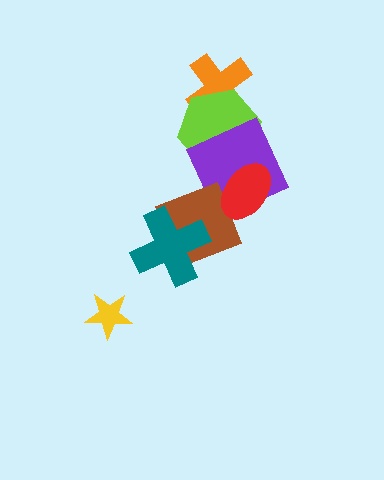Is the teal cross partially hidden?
No, no other shape covers it.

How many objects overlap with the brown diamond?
3 objects overlap with the brown diamond.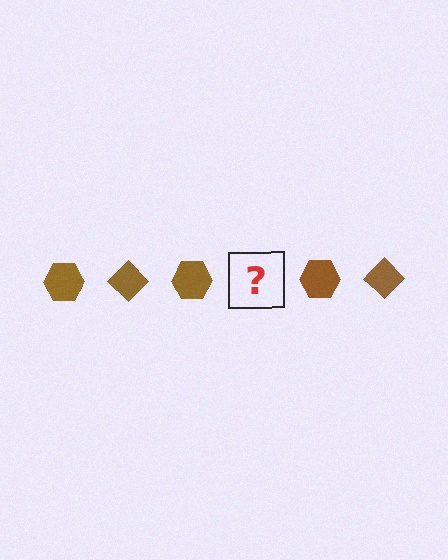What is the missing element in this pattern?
The missing element is a brown diamond.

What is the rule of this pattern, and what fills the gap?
The rule is that the pattern cycles through hexagon, diamond shapes in brown. The gap should be filled with a brown diamond.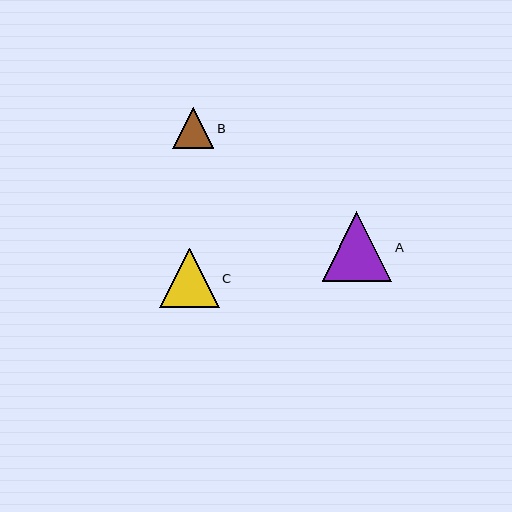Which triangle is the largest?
Triangle A is the largest with a size of approximately 69 pixels.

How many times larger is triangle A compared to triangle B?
Triangle A is approximately 1.7 times the size of triangle B.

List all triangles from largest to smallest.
From largest to smallest: A, C, B.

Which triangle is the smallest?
Triangle B is the smallest with a size of approximately 41 pixels.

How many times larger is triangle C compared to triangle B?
Triangle C is approximately 1.5 times the size of triangle B.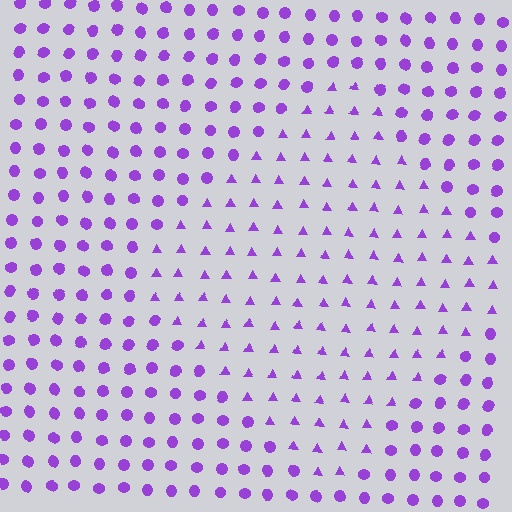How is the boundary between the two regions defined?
The boundary is defined by a change in element shape: triangles inside vs. circles outside. All elements share the same color and spacing.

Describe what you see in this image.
The image is filled with small purple elements arranged in a uniform grid. A diamond-shaped region contains triangles, while the surrounding area contains circles. The boundary is defined purely by the change in element shape.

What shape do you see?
I see a diamond.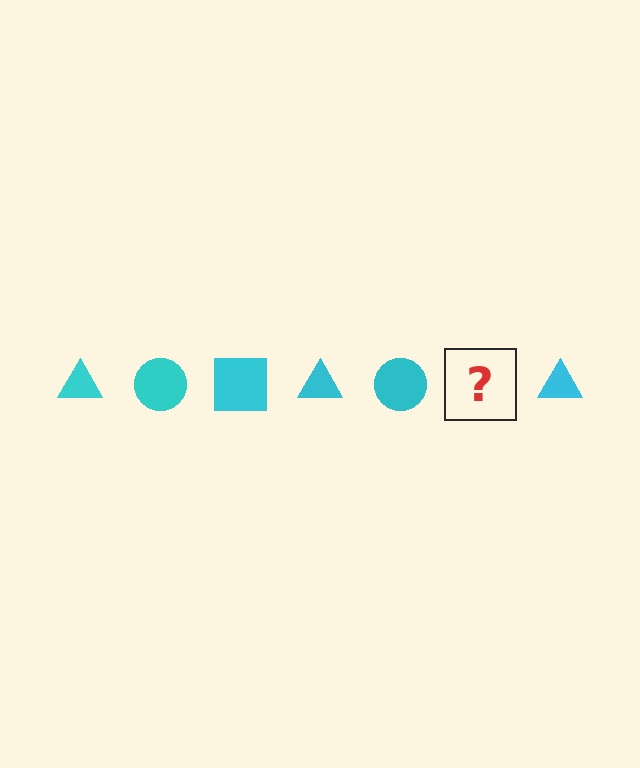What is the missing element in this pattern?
The missing element is a cyan square.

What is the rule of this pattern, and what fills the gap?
The rule is that the pattern cycles through triangle, circle, square shapes in cyan. The gap should be filled with a cyan square.